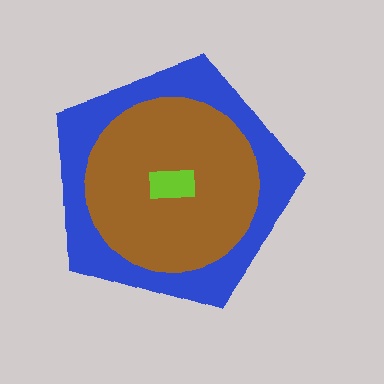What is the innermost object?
The lime rectangle.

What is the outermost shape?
The blue pentagon.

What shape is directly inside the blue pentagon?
The brown circle.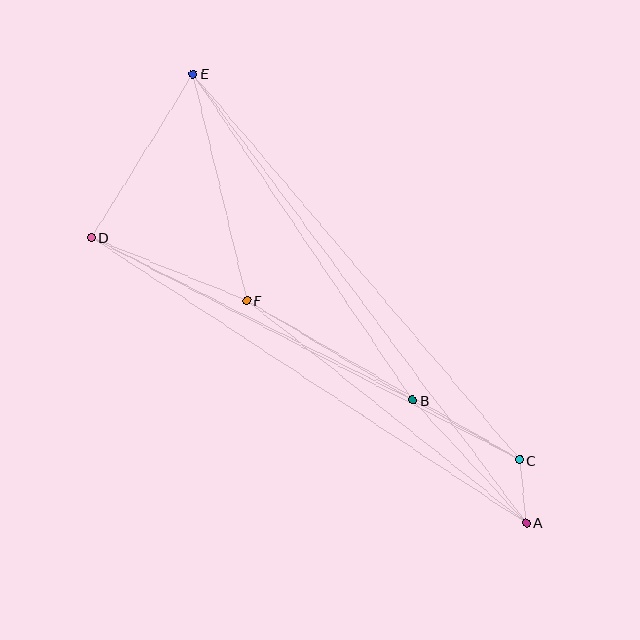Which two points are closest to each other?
Points A and C are closest to each other.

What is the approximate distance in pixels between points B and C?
The distance between B and C is approximately 123 pixels.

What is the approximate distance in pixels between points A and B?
The distance between A and B is approximately 167 pixels.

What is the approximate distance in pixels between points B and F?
The distance between B and F is approximately 193 pixels.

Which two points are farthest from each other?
Points A and E are farthest from each other.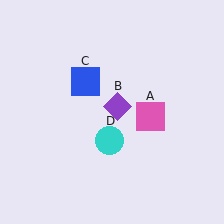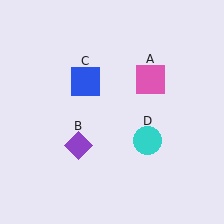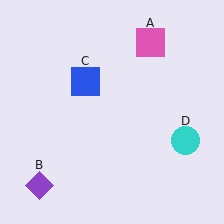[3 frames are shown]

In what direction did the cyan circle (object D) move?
The cyan circle (object D) moved right.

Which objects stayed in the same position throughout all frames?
Blue square (object C) remained stationary.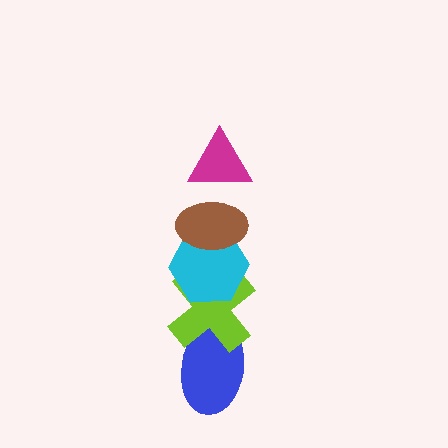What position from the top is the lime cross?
The lime cross is 4th from the top.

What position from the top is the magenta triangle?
The magenta triangle is 1st from the top.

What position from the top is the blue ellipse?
The blue ellipse is 5th from the top.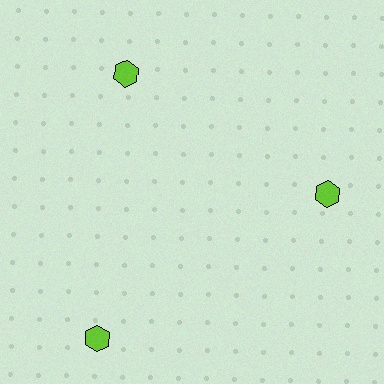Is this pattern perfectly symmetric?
No. The 3 lime hexagons are arranged in a ring, but one element near the 7 o'clock position is pushed outward from the center, breaking the 3-fold rotational symmetry.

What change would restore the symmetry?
The symmetry would be restored by moving it inward, back onto the ring so that all 3 hexagons sit at equal angles and equal distance from the center.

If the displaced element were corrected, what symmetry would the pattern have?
It would have 3-fold rotational symmetry — the pattern would map onto itself every 120 degrees.